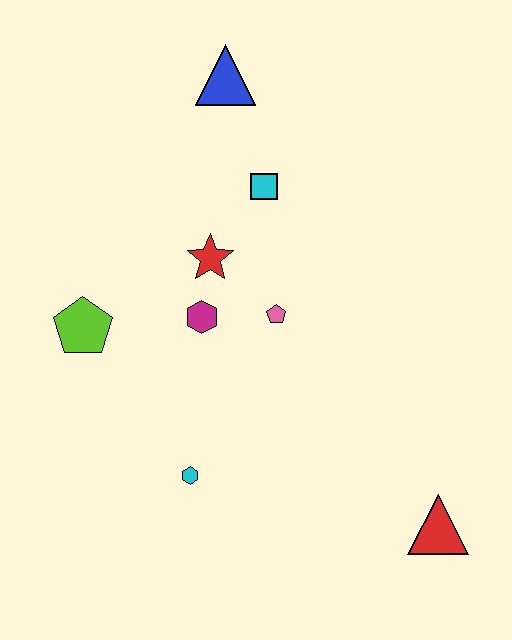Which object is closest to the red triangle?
The cyan hexagon is closest to the red triangle.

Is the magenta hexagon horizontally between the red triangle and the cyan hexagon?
Yes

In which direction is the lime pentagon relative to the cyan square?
The lime pentagon is to the left of the cyan square.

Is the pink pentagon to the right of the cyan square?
Yes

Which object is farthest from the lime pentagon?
The red triangle is farthest from the lime pentagon.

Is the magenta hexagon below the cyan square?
Yes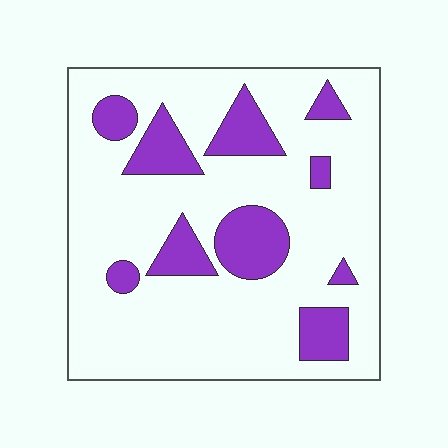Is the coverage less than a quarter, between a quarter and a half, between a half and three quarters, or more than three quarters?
Less than a quarter.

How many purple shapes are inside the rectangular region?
10.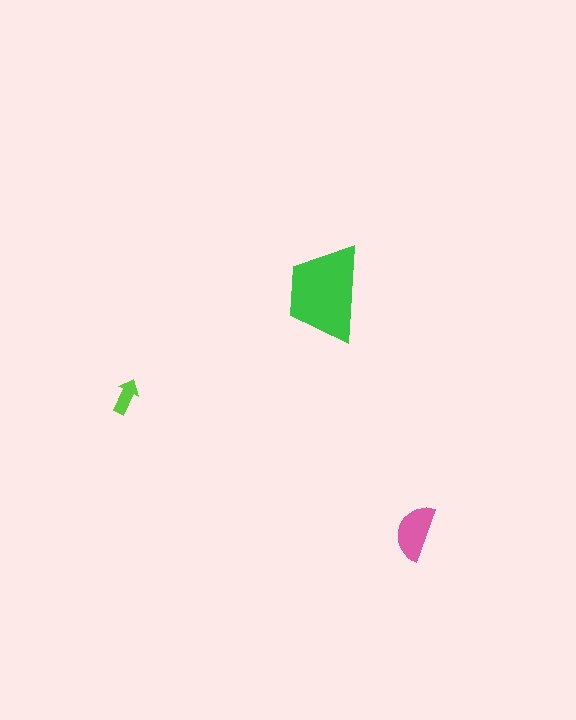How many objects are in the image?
There are 3 objects in the image.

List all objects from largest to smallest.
The green trapezoid, the pink semicircle, the lime arrow.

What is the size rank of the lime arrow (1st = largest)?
3rd.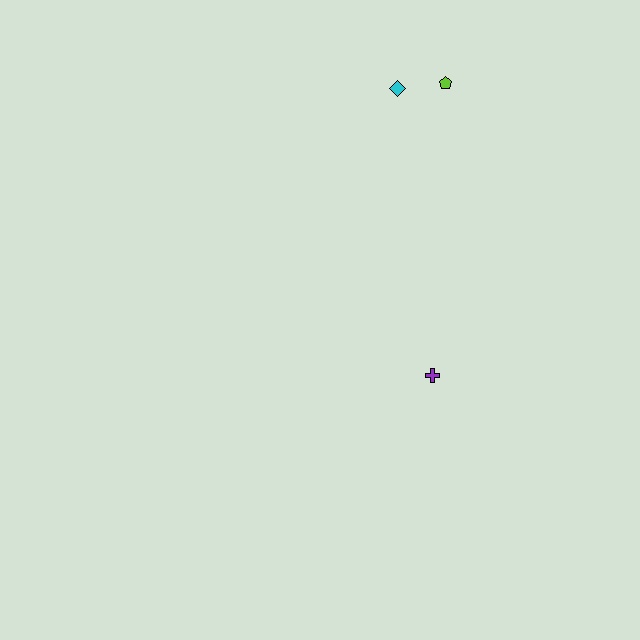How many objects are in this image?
There are 3 objects.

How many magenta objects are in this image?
There are no magenta objects.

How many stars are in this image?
There are no stars.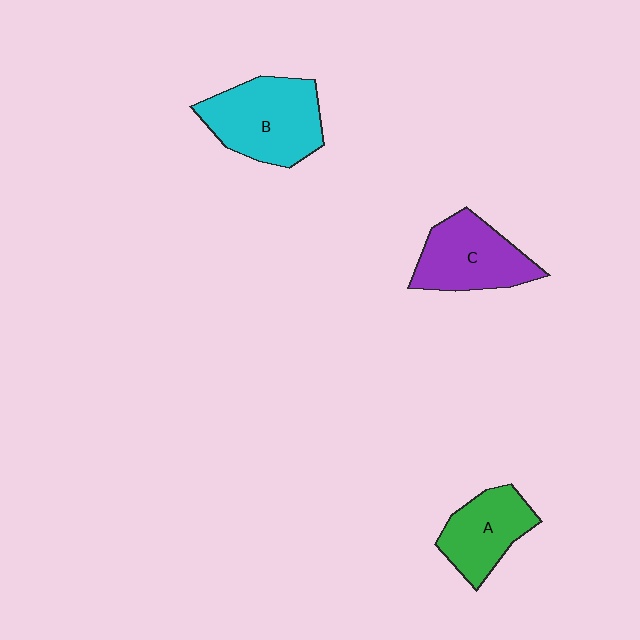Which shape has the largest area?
Shape B (cyan).